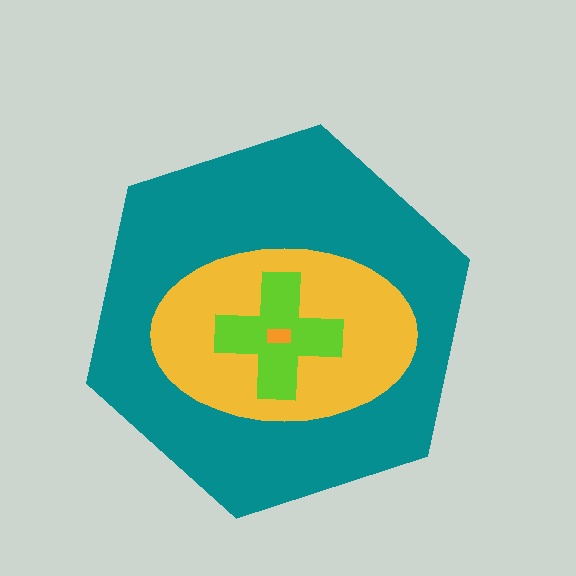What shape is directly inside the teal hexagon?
The yellow ellipse.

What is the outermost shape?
The teal hexagon.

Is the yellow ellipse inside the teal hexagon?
Yes.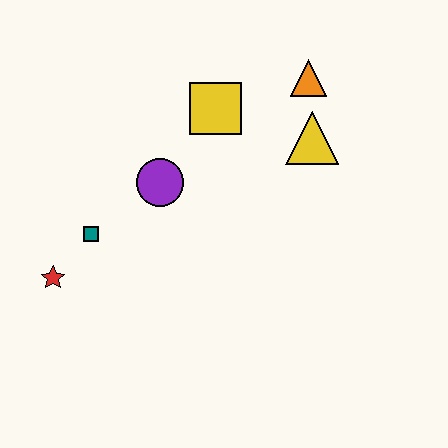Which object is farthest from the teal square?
The orange triangle is farthest from the teal square.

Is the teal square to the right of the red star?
Yes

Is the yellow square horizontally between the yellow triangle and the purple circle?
Yes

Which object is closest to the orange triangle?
The yellow triangle is closest to the orange triangle.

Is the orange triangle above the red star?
Yes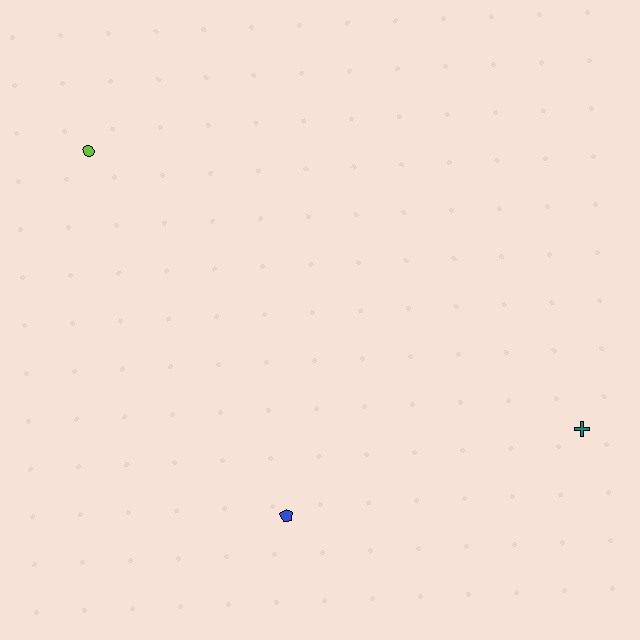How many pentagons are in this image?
There is 1 pentagon.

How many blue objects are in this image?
There is 1 blue object.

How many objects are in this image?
There are 3 objects.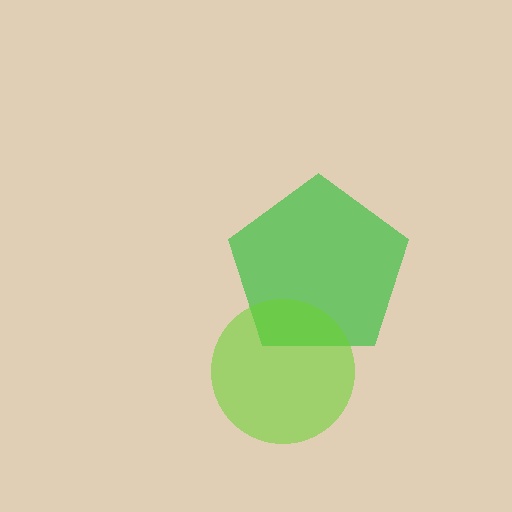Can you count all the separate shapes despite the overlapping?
Yes, there are 2 separate shapes.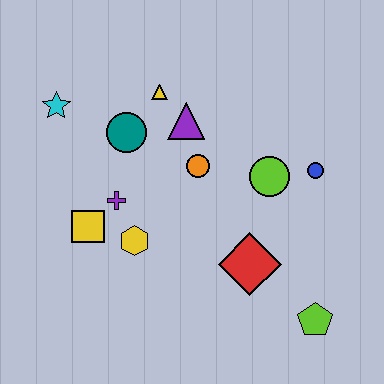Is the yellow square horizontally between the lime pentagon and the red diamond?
No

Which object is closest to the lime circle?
The blue circle is closest to the lime circle.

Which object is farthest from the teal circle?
The lime pentagon is farthest from the teal circle.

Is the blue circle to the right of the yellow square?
Yes